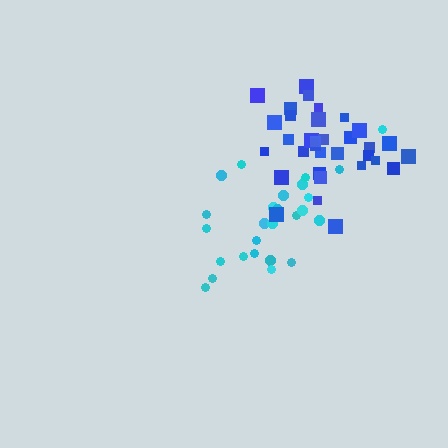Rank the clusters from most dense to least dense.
blue, cyan.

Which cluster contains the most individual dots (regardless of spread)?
Blue (34).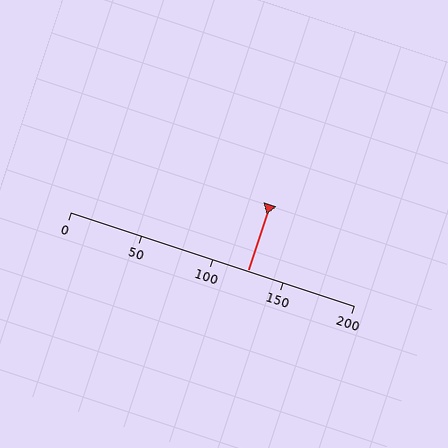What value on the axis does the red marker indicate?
The marker indicates approximately 125.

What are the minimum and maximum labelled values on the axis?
The axis runs from 0 to 200.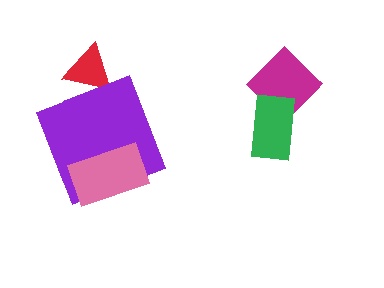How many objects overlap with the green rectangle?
1 object overlaps with the green rectangle.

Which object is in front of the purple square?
The pink rectangle is in front of the purple square.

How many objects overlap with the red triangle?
0 objects overlap with the red triangle.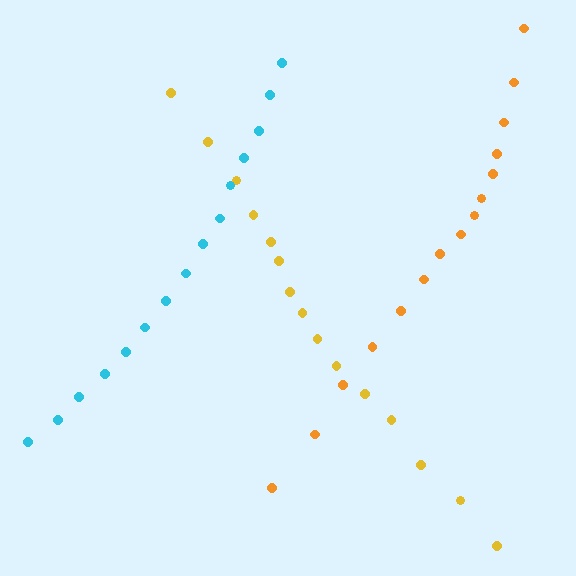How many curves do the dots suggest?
There are 3 distinct paths.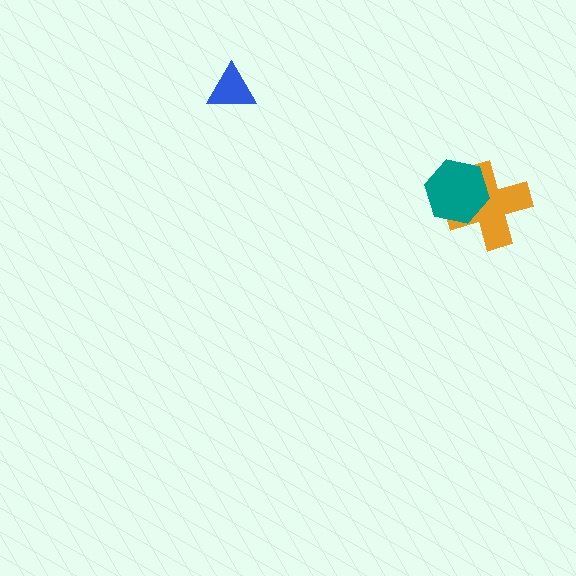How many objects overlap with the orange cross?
1 object overlaps with the orange cross.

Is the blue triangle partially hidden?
No, no other shape covers it.